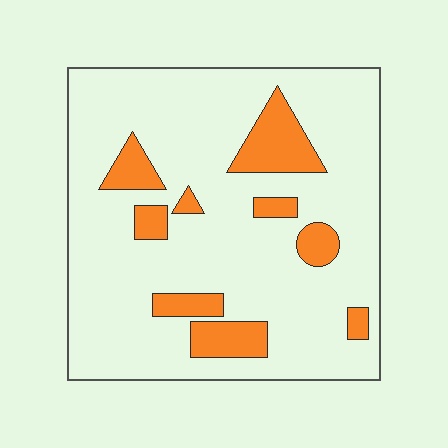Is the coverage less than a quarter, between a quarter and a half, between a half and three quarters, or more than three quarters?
Less than a quarter.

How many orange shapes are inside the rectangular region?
9.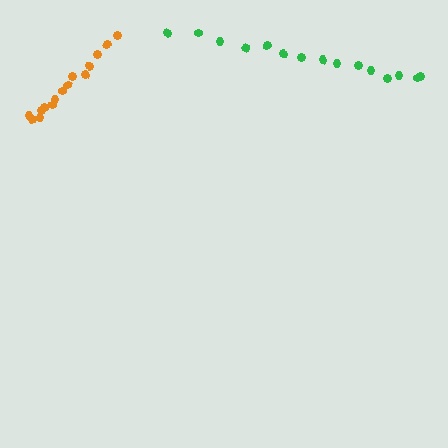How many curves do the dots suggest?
There are 2 distinct paths.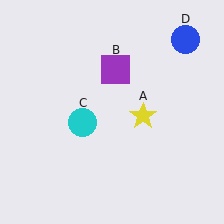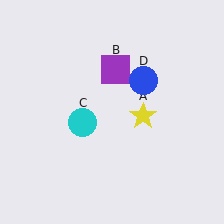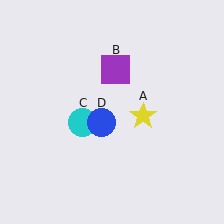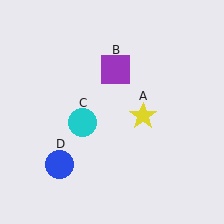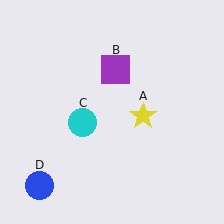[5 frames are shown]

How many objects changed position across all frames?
1 object changed position: blue circle (object D).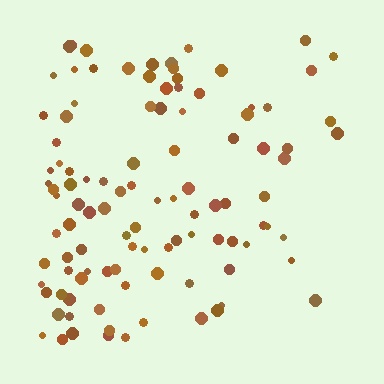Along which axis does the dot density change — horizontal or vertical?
Horizontal.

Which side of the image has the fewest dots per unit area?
The right.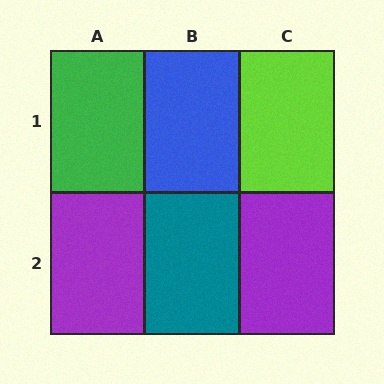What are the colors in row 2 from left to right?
Purple, teal, purple.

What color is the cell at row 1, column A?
Green.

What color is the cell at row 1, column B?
Blue.